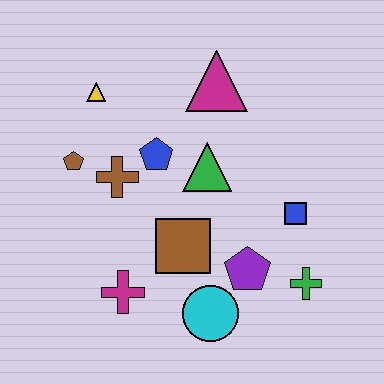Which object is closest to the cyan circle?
The purple pentagon is closest to the cyan circle.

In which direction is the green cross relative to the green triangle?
The green cross is below the green triangle.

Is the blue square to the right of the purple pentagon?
Yes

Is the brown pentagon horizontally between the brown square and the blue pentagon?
No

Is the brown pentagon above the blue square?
Yes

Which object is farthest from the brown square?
The yellow triangle is farthest from the brown square.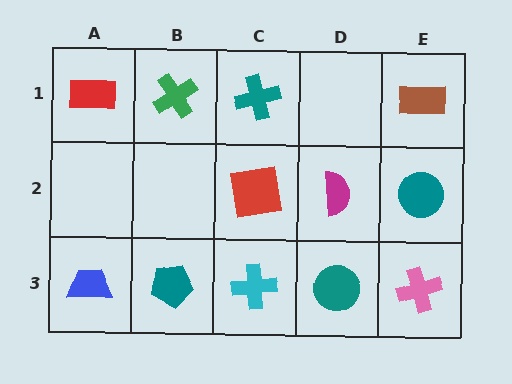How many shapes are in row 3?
5 shapes.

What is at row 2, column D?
A magenta semicircle.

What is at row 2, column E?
A teal circle.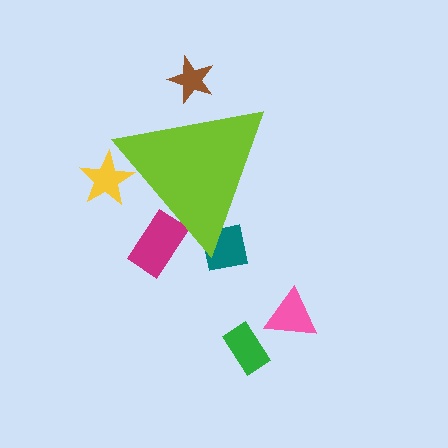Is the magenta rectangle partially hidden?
Yes, the magenta rectangle is partially hidden behind the lime triangle.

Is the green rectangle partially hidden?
No, the green rectangle is fully visible.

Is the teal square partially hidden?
Yes, the teal square is partially hidden behind the lime triangle.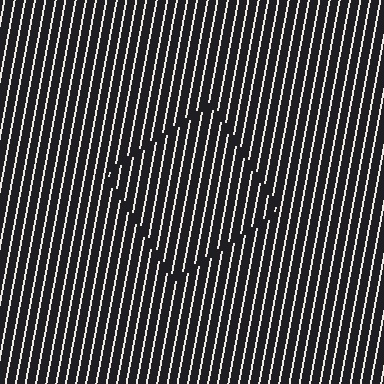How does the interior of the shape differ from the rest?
The interior of the shape contains the same grating, shifted by half a period — the contour is defined by the phase discontinuity where line-ends from the inner and outer gratings abut.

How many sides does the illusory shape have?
4 sides — the line-ends trace a square.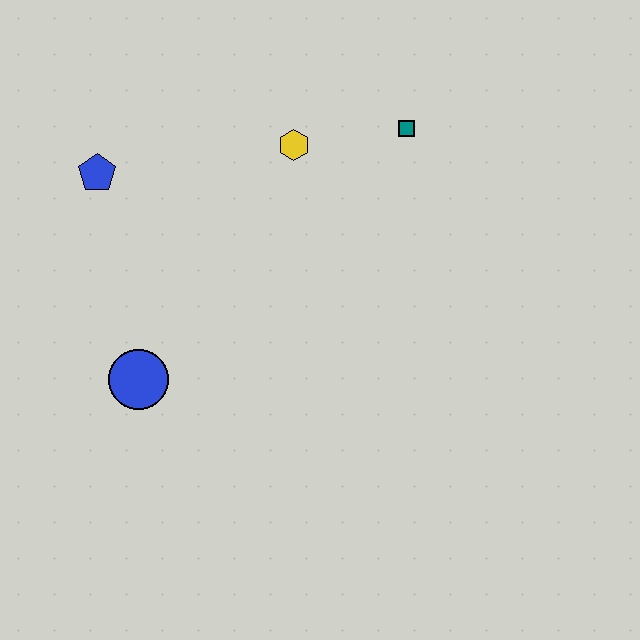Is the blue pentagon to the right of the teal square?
No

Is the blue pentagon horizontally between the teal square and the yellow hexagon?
No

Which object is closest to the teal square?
The yellow hexagon is closest to the teal square.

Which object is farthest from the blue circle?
The teal square is farthest from the blue circle.